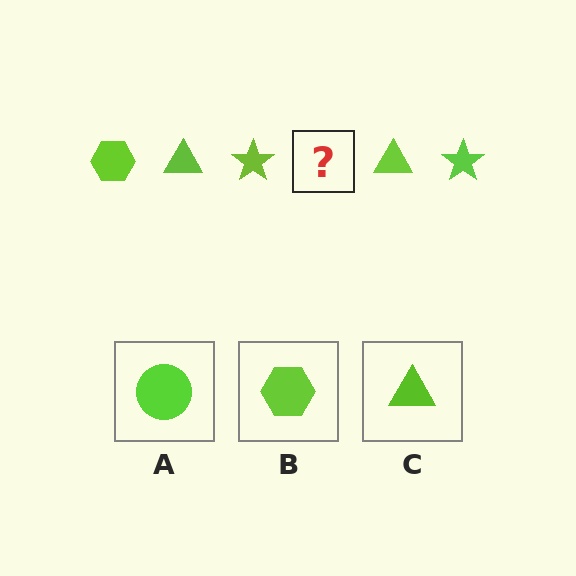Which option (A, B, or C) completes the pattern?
B.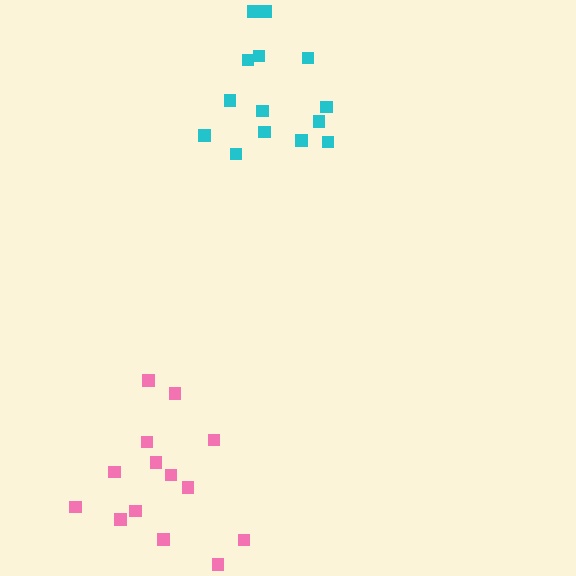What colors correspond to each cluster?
The clusters are colored: cyan, pink.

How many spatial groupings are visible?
There are 2 spatial groupings.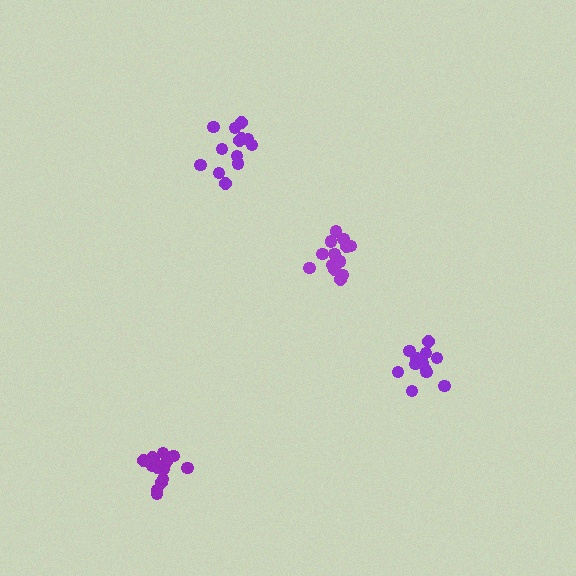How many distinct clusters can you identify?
There are 4 distinct clusters.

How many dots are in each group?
Group 1: 13 dots, Group 2: 12 dots, Group 3: 13 dots, Group 4: 15 dots (53 total).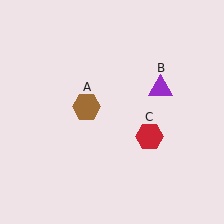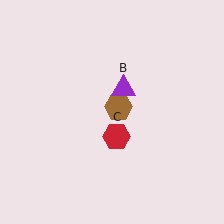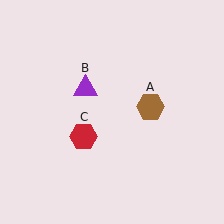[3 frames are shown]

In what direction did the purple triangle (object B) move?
The purple triangle (object B) moved left.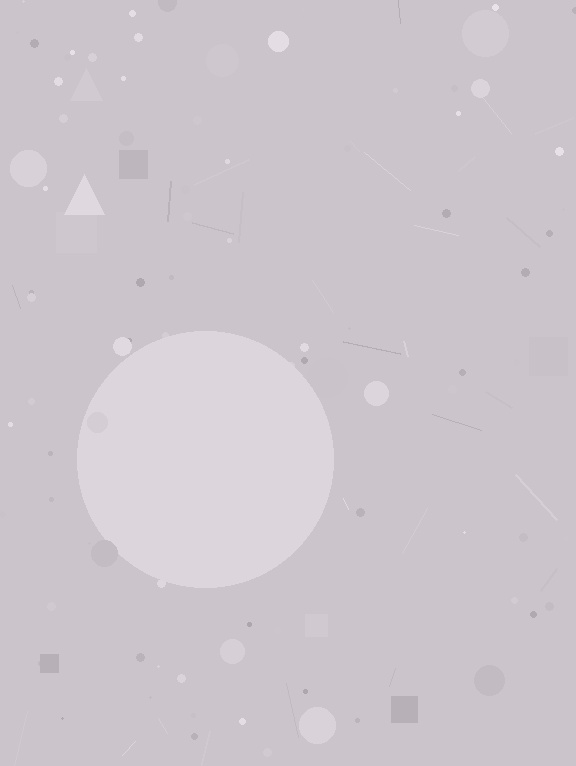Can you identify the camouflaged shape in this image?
The camouflaged shape is a circle.